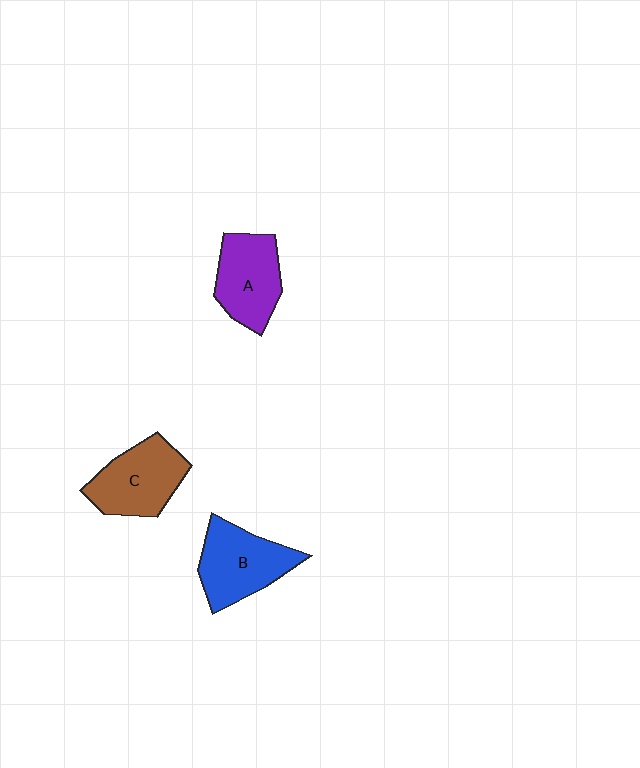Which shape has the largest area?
Shape B (blue).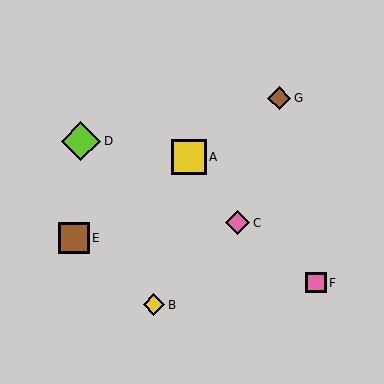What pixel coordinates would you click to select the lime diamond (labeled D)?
Click at (81, 141) to select the lime diamond D.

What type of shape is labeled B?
Shape B is a yellow diamond.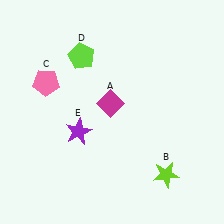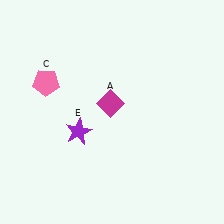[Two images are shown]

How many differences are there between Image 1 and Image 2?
There are 2 differences between the two images.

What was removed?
The lime pentagon (D), the lime star (B) were removed in Image 2.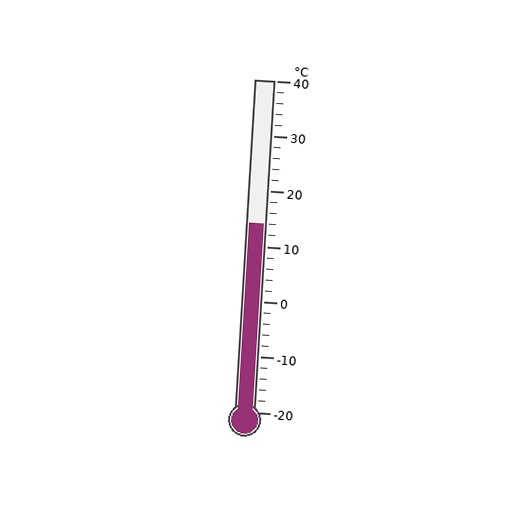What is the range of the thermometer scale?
The thermometer scale ranges from -20°C to 40°C.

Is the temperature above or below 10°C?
The temperature is above 10°C.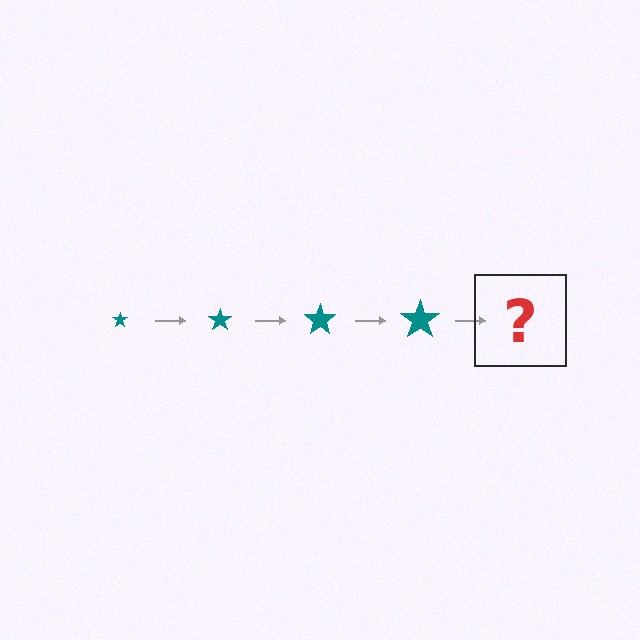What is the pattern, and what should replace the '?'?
The pattern is that the star gets progressively larger each step. The '?' should be a teal star, larger than the previous one.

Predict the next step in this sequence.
The next step is a teal star, larger than the previous one.